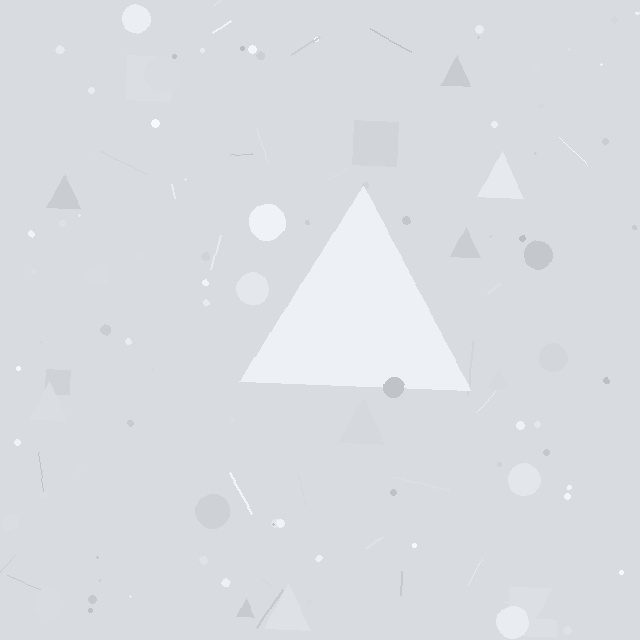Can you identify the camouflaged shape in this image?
The camouflaged shape is a triangle.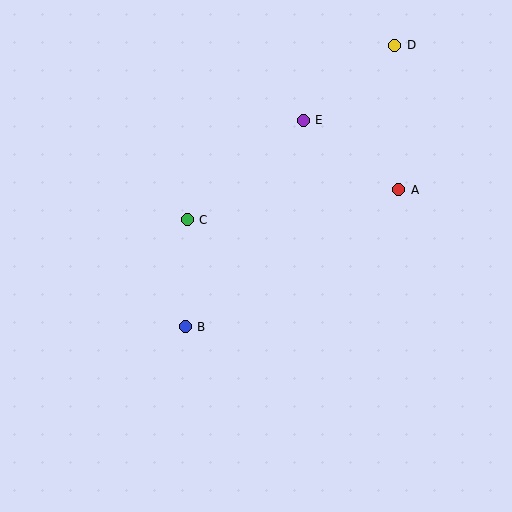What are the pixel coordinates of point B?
Point B is at (185, 327).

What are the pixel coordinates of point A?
Point A is at (399, 190).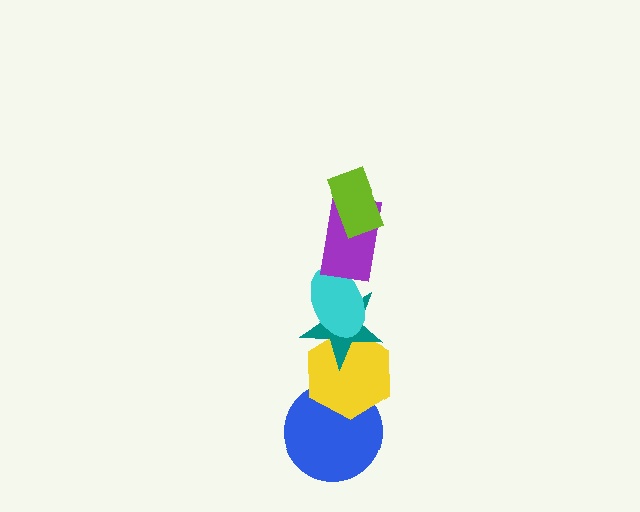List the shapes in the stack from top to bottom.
From top to bottom: the lime rectangle, the purple rectangle, the cyan ellipse, the teal star, the yellow hexagon, the blue circle.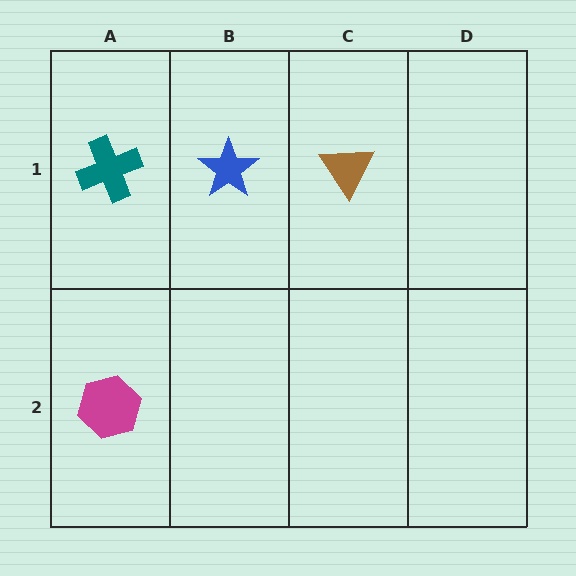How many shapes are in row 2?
1 shape.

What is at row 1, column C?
A brown triangle.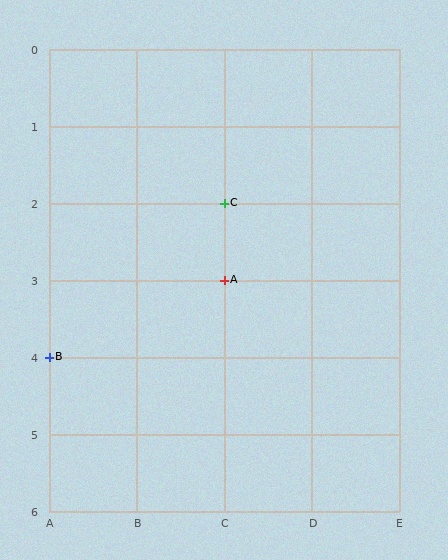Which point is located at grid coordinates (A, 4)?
Point B is at (A, 4).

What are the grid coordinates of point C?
Point C is at grid coordinates (C, 2).